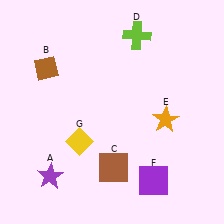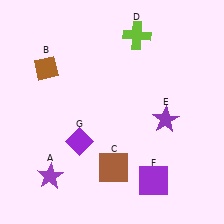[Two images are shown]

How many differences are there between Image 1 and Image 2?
There are 2 differences between the two images.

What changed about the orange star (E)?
In Image 1, E is orange. In Image 2, it changed to purple.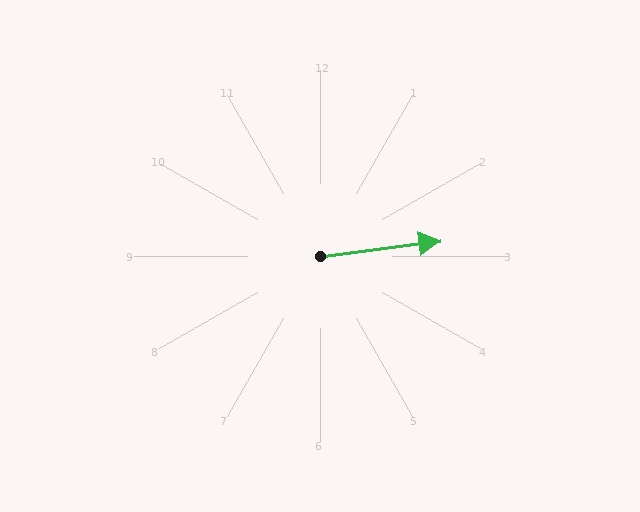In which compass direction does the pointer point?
East.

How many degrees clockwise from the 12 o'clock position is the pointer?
Approximately 83 degrees.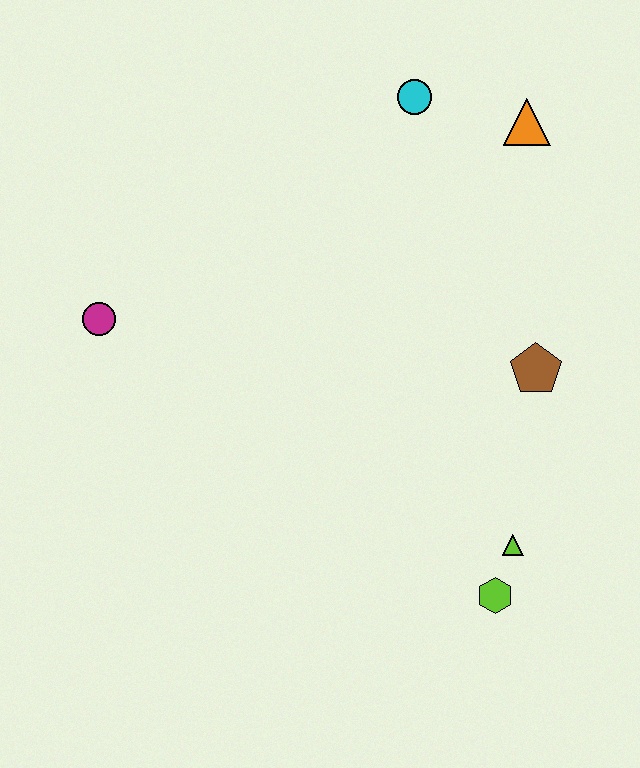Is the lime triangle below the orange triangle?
Yes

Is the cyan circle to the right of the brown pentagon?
No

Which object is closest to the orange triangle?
The cyan circle is closest to the orange triangle.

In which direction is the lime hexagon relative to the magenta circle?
The lime hexagon is to the right of the magenta circle.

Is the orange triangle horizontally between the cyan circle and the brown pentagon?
Yes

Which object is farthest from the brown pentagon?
The magenta circle is farthest from the brown pentagon.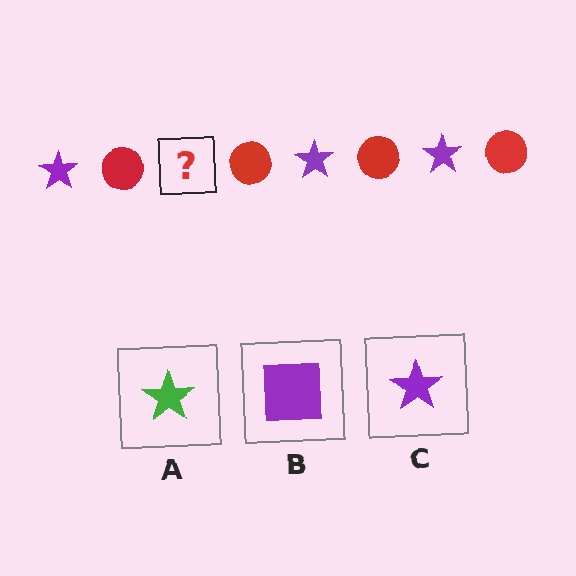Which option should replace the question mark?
Option C.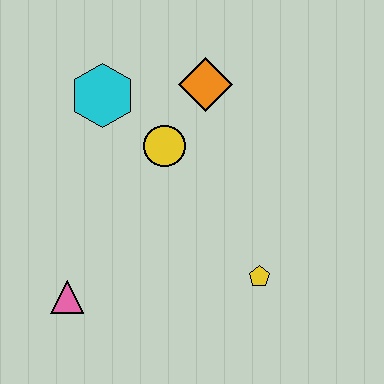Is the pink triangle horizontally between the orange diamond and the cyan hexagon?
No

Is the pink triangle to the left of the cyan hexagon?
Yes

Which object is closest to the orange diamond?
The yellow circle is closest to the orange diamond.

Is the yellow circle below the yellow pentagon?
No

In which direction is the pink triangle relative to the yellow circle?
The pink triangle is below the yellow circle.